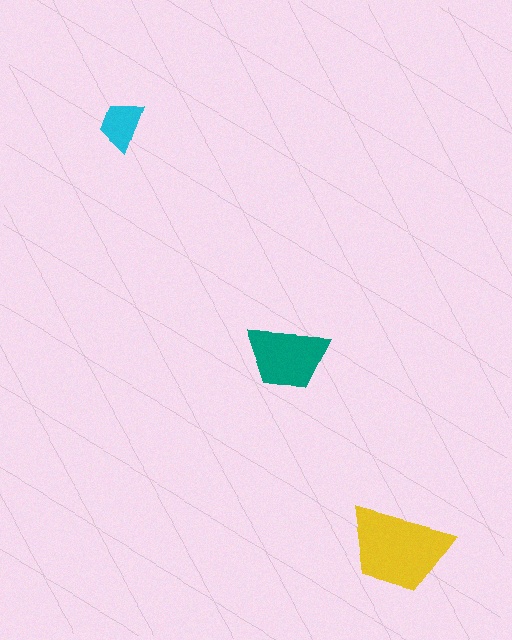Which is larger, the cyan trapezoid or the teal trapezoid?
The teal one.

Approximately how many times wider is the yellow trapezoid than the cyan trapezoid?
About 2 times wider.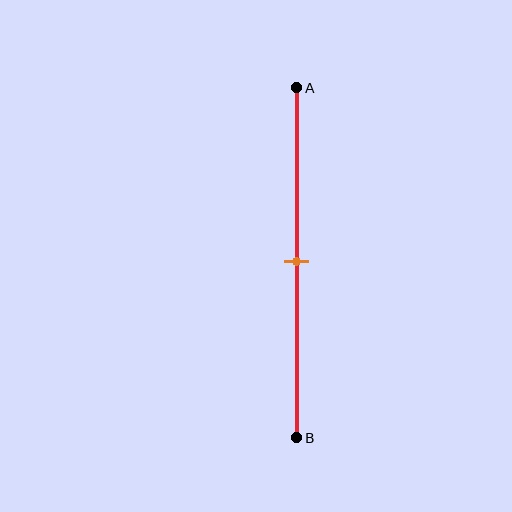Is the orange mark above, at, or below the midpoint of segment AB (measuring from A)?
The orange mark is approximately at the midpoint of segment AB.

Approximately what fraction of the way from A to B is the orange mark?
The orange mark is approximately 50% of the way from A to B.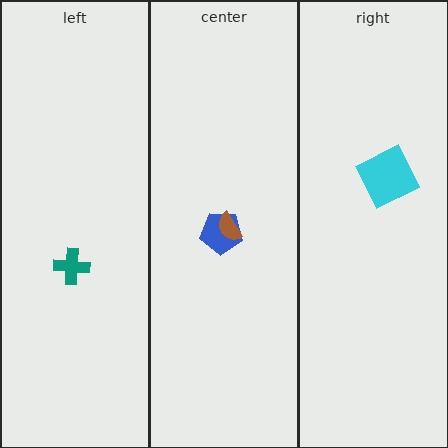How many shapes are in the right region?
1.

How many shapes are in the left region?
1.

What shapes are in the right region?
The cyan square.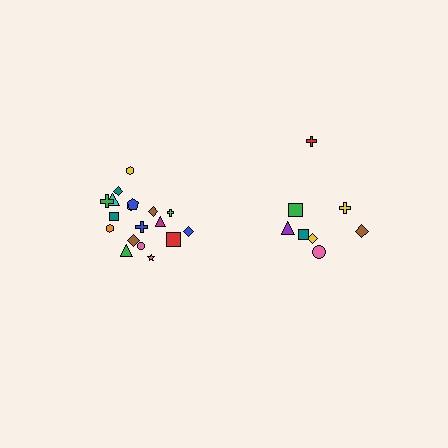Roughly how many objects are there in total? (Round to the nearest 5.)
Roughly 25 objects in total.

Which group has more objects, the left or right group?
The left group.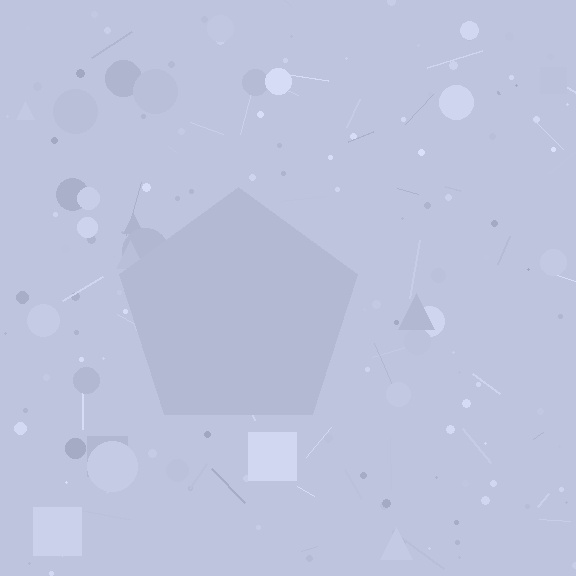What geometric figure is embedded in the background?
A pentagon is embedded in the background.